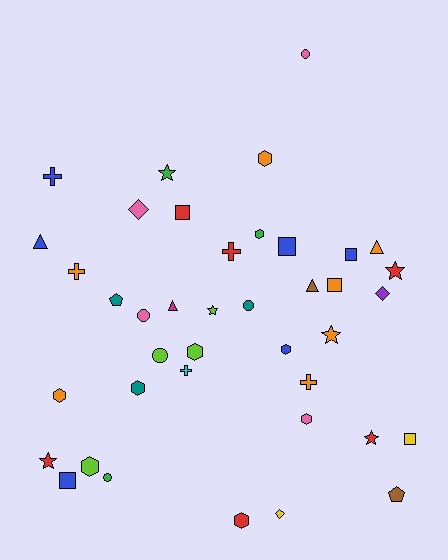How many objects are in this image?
There are 40 objects.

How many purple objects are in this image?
There is 1 purple object.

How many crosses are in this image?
There are 5 crosses.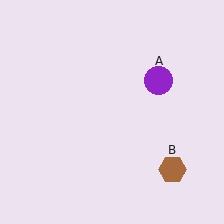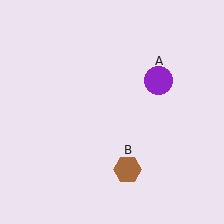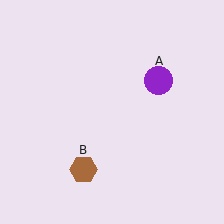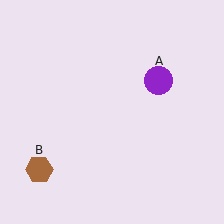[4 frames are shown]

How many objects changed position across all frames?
1 object changed position: brown hexagon (object B).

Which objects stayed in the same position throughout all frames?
Purple circle (object A) remained stationary.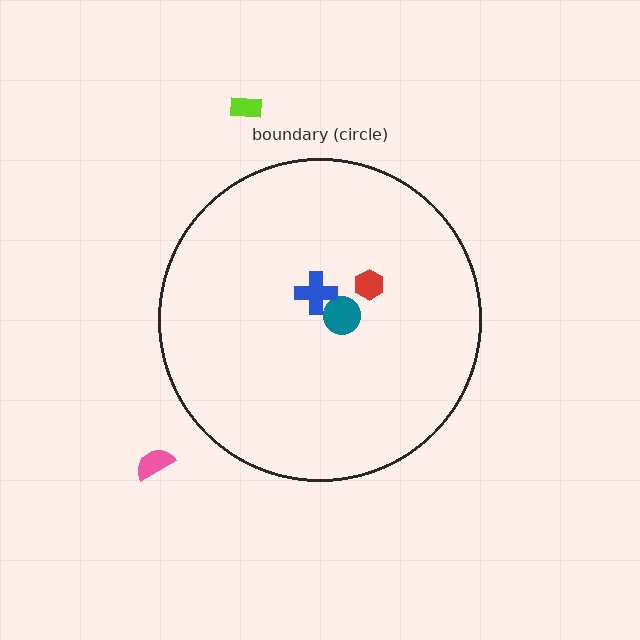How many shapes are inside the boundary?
3 inside, 2 outside.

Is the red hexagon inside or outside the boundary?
Inside.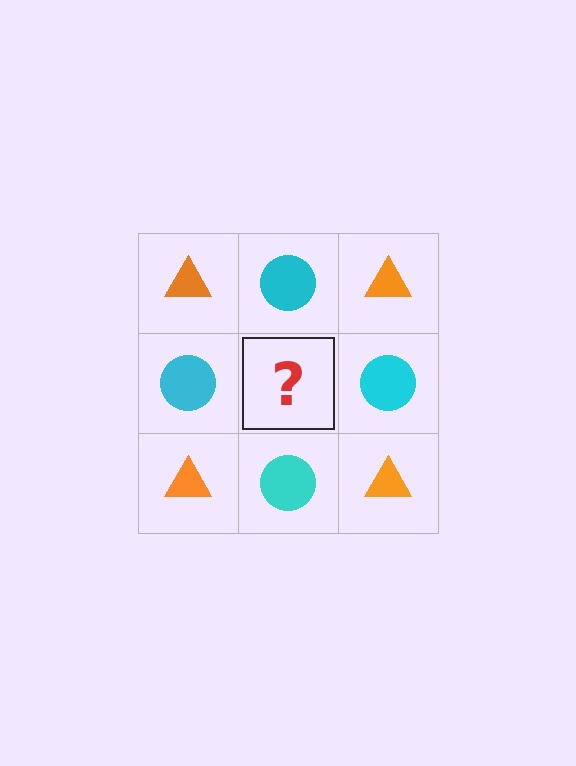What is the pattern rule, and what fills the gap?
The rule is that it alternates orange triangle and cyan circle in a checkerboard pattern. The gap should be filled with an orange triangle.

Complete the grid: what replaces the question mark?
The question mark should be replaced with an orange triangle.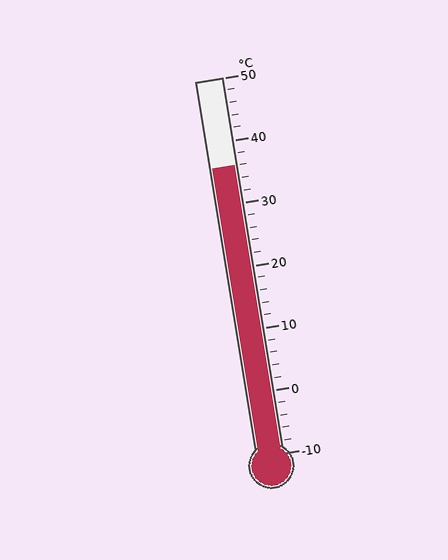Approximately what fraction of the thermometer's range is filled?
The thermometer is filled to approximately 75% of its range.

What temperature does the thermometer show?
The thermometer shows approximately 36°C.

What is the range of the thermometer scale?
The thermometer scale ranges from -10°C to 50°C.